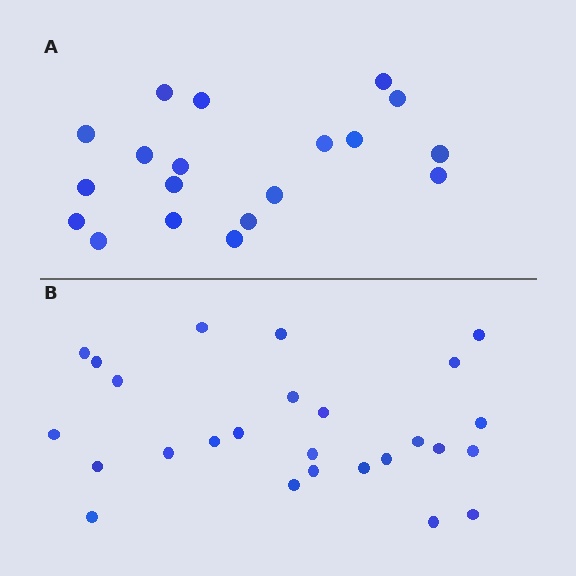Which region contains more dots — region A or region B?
Region B (the bottom region) has more dots.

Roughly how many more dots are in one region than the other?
Region B has roughly 8 or so more dots than region A.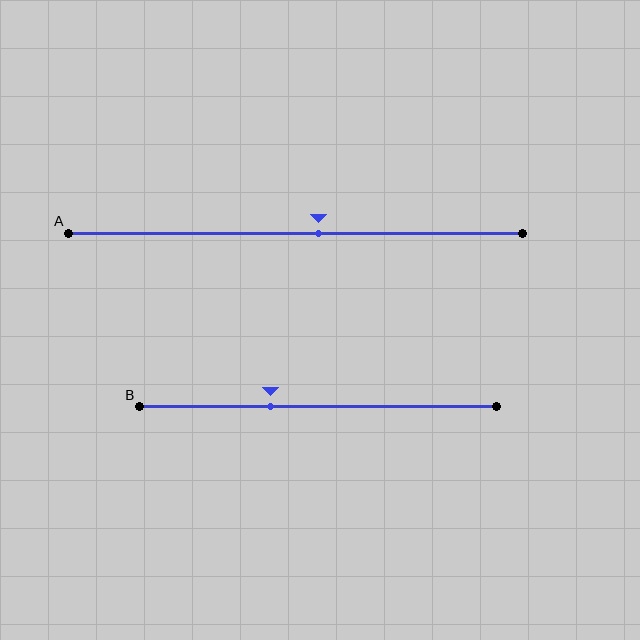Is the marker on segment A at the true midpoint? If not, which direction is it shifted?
No, the marker on segment A is shifted to the right by about 5% of the segment length.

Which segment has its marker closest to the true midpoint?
Segment A has its marker closest to the true midpoint.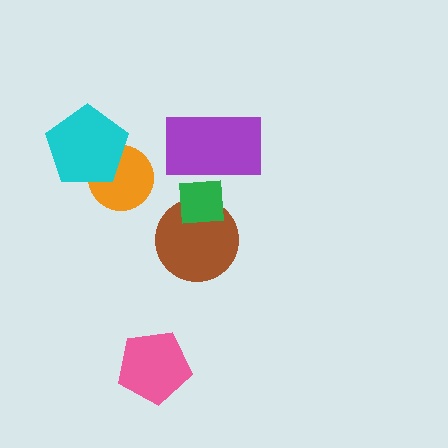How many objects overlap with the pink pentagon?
0 objects overlap with the pink pentagon.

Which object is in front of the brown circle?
The green square is in front of the brown circle.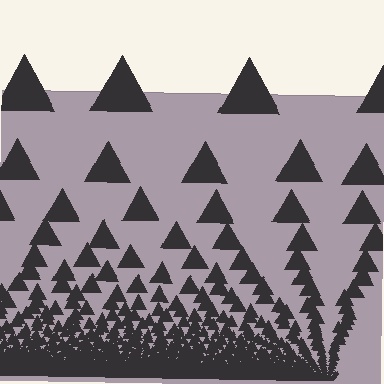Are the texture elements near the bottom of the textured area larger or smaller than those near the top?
Smaller. The gradient is inverted — elements near the bottom are smaller and denser.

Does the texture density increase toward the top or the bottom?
Density increases toward the bottom.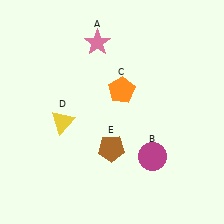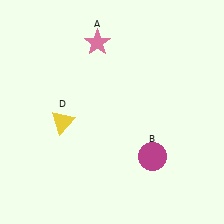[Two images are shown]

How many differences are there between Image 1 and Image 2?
There are 2 differences between the two images.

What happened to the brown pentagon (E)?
The brown pentagon (E) was removed in Image 2. It was in the bottom-left area of Image 1.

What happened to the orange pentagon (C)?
The orange pentagon (C) was removed in Image 2. It was in the top-right area of Image 1.